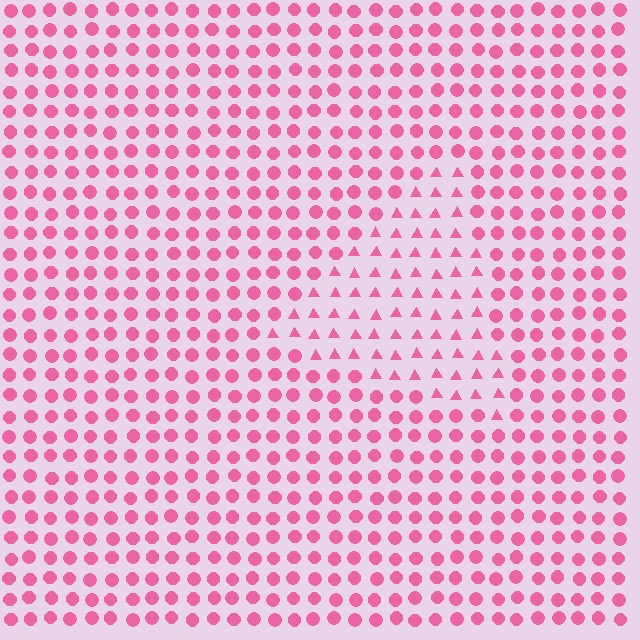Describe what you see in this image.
The image is filled with small pink elements arranged in a uniform grid. A triangle-shaped region contains triangles, while the surrounding area contains circles. The boundary is defined purely by the change in element shape.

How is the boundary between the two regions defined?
The boundary is defined by a change in element shape: triangles inside vs. circles outside. All elements share the same color and spacing.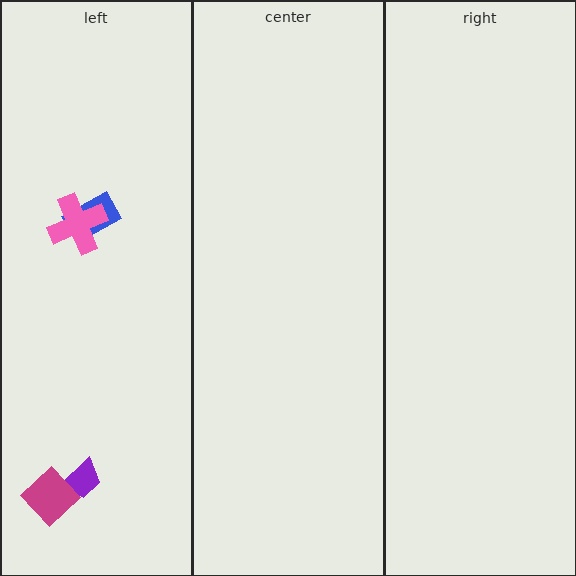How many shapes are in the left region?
4.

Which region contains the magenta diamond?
The left region.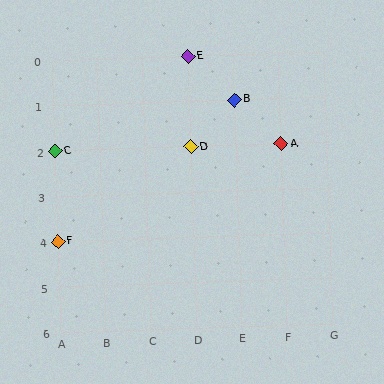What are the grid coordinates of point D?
Point D is at grid coordinates (D, 2).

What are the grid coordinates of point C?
Point C is at grid coordinates (A, 2).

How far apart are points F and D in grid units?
Points F and D are 3 columns and 2 rows apart (about 3.6 grid units diagonally).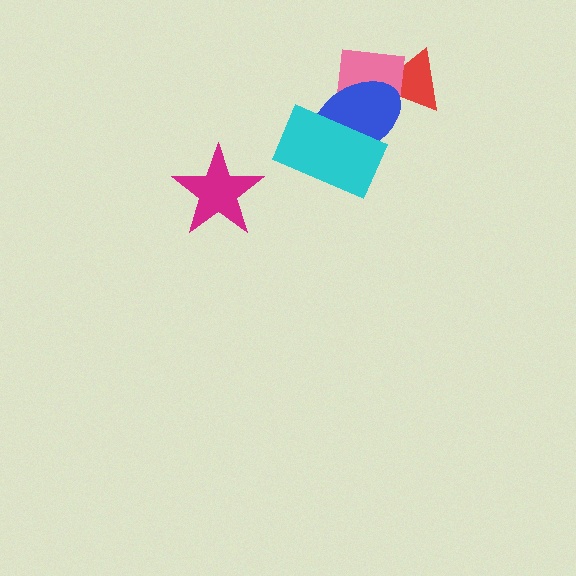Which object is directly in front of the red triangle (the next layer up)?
The pink square is directly in front of the red triangle.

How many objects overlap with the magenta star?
0 objects overlap with the magenta star.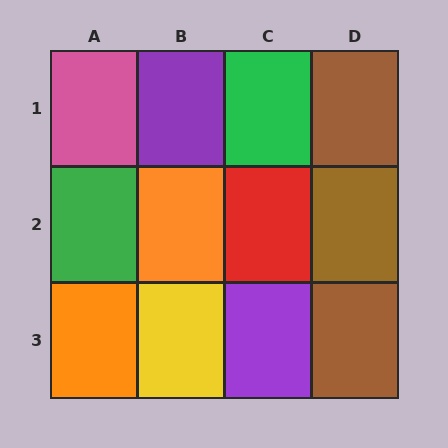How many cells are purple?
2 cells are purple.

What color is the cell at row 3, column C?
Purple.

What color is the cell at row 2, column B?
Orange.